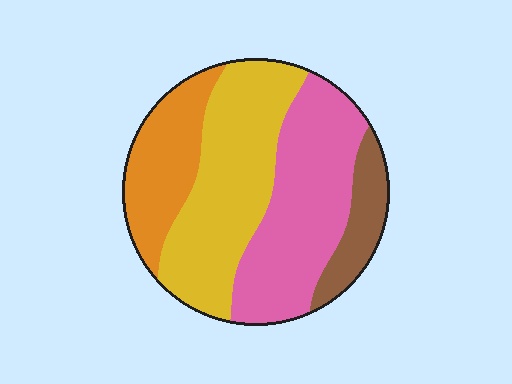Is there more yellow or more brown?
Yellow.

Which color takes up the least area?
Brown, at roughly 10%.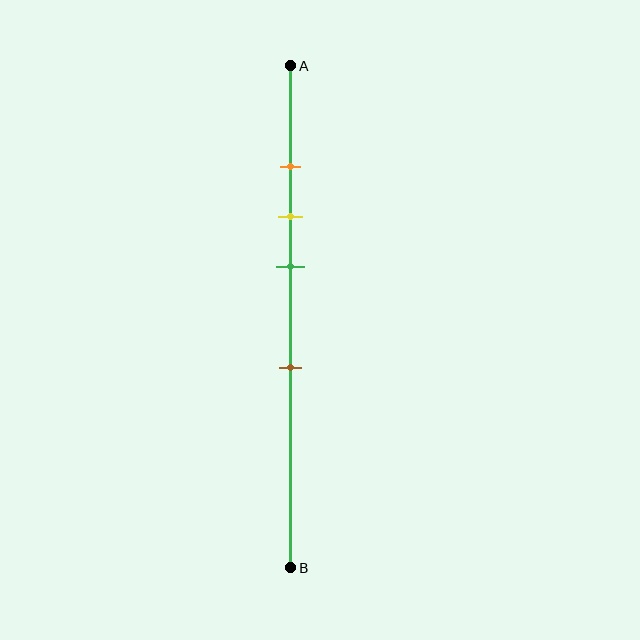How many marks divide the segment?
There are 4 marks dividing the segment.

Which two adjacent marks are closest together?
The orange and yellow marks are the closest adjacent pair.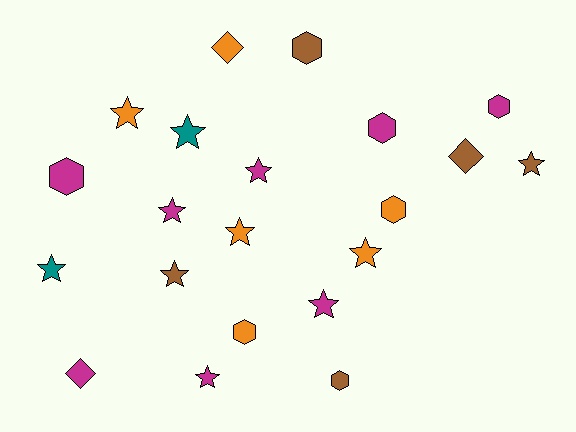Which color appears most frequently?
Magenta, with 8 objects.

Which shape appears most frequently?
Star, with 11 objects.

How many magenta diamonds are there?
There is 1 magenta diamond.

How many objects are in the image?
There are 21 objects.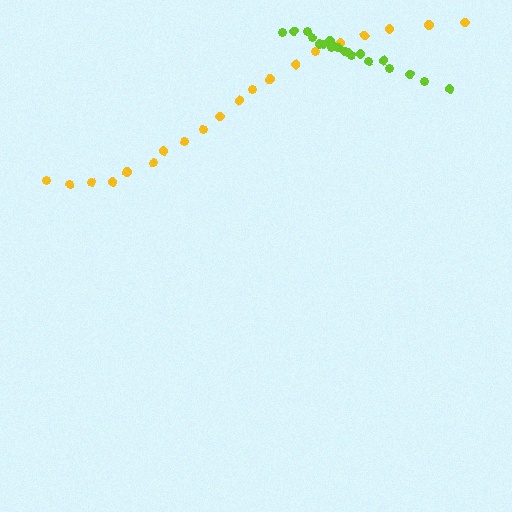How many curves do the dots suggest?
There are 2 distinct paths.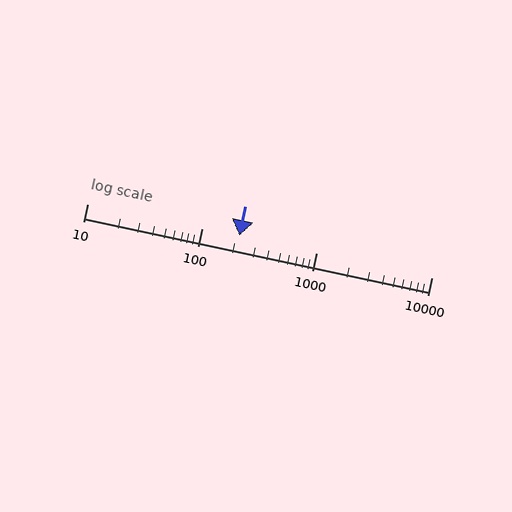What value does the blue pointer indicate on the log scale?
The pointer indicates approximately 210.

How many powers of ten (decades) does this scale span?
The scale spans 3 decades, from 10 to 10000.